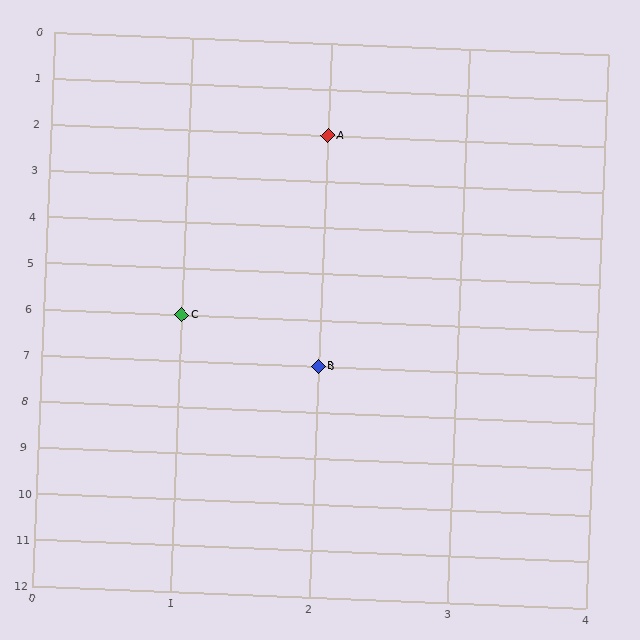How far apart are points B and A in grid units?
Points B and A are 5 rows apart.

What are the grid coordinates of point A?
Point A is at grid coordinates (2, 2).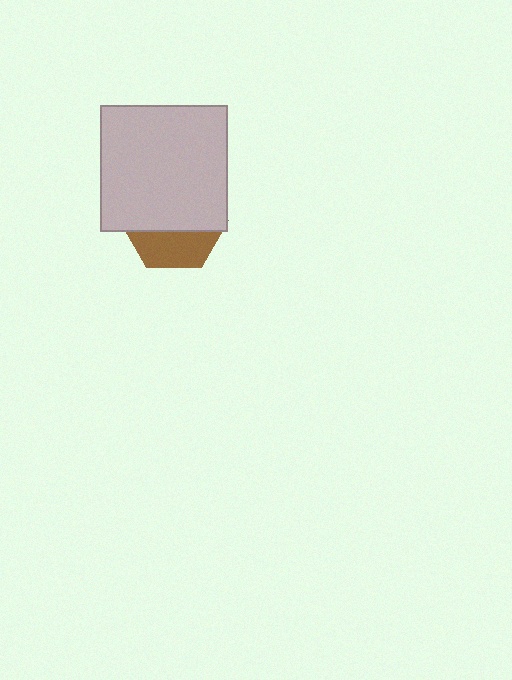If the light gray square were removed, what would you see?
You would see the complete brown hexagon.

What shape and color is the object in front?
The object in front is a light gray square.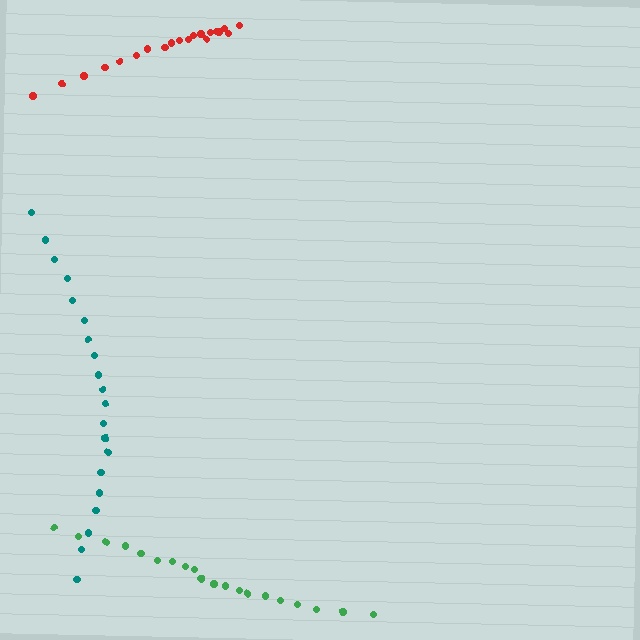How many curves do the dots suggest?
There are 3 distinct paths.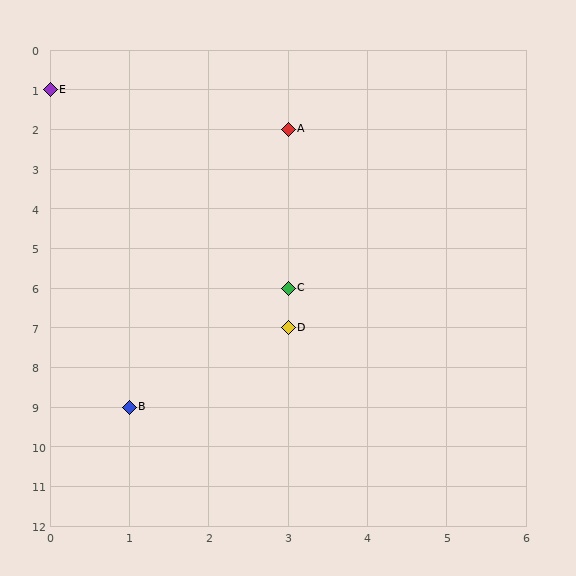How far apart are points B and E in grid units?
Points B and E are 1 column and 8 rows apart (about 8.1 grid units diagonally).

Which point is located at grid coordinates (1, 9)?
Point B is at (1, 9).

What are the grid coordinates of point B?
Point B is at grid coordinates (1, 9).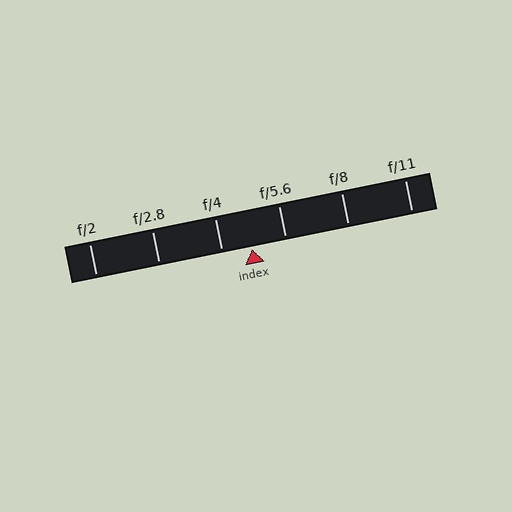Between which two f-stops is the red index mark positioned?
The index mark is between f/4 and f/5.6.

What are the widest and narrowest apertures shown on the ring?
The widest aperture shown is f/2 and the narrowest is f/11.